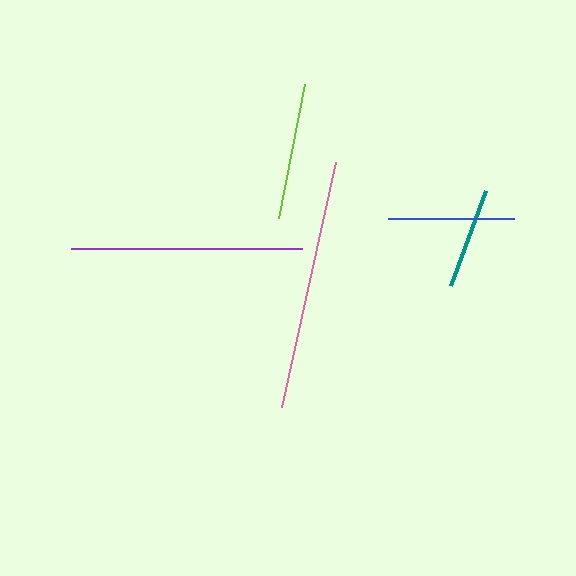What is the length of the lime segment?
The lime segment is approximately 136 pixels long.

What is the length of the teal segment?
The teal segment is approximately 101 pixels long.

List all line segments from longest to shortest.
From longest to shortest: pink, purple, lime, blue, teal.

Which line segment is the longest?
The pink line is the longest at approximately 251 pixels.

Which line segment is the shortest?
The teal line is the shortest at approximately 101 pixels.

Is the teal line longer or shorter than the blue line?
The blue line is longer than the teal line.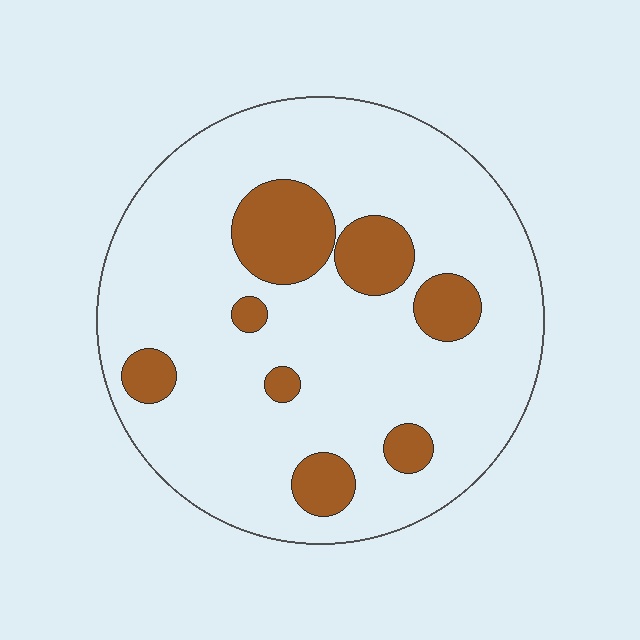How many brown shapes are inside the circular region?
8.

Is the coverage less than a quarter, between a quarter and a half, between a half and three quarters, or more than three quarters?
Less than a quarter.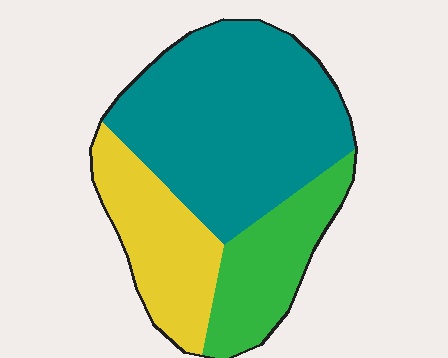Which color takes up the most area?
Teal, at roughly 55%.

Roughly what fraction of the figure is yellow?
Yellow takes up about one quarter (1/4) of the figure.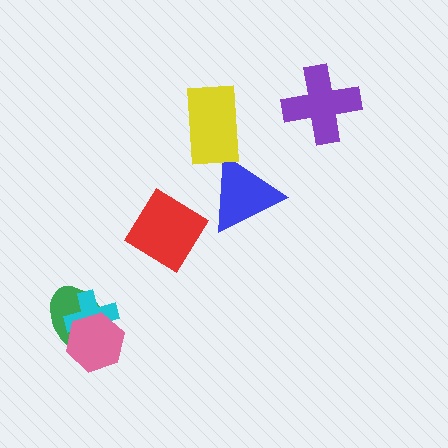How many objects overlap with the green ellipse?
2 objects overlap with the green ellipse.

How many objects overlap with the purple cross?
0 objects overlap with the purple cross.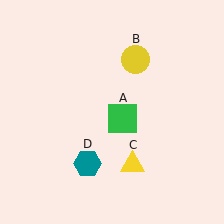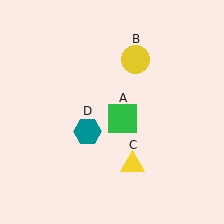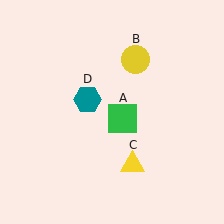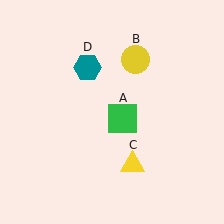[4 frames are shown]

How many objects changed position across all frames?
1 object changed position: teal hexagon (object D).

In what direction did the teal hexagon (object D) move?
The teal hexagon (object D) moved up.